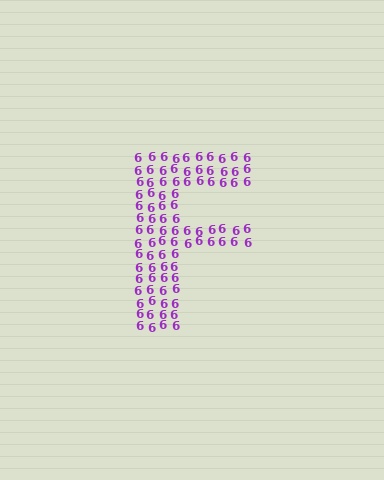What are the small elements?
The small elements are digit 6's.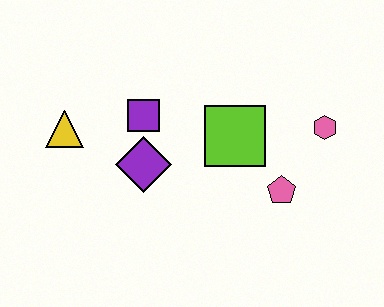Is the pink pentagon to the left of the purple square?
No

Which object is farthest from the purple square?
The pink hexagon is farthest from the purple square.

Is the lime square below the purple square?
Yes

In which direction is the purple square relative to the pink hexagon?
The purple square is to the left of the pink hexagon.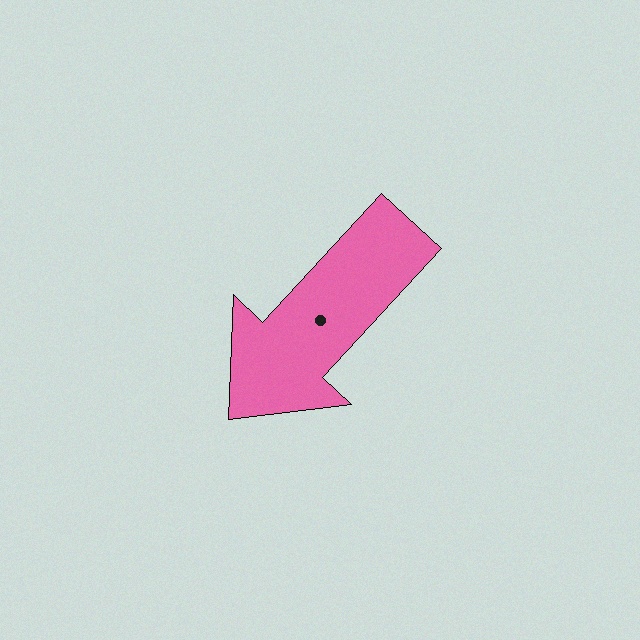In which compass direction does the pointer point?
Southwest.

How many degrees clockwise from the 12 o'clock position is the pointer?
Approximately 223 degrees.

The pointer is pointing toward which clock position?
Roughly 7 o'clock.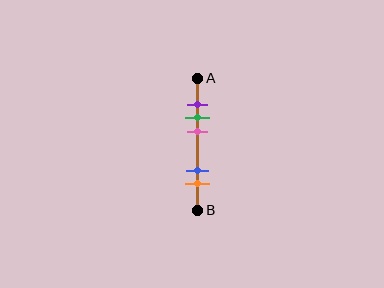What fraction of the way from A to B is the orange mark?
The orange mark is approximately 80% (0.8) of the way from A to B.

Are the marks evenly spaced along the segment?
No, the marks are not evenly spaced.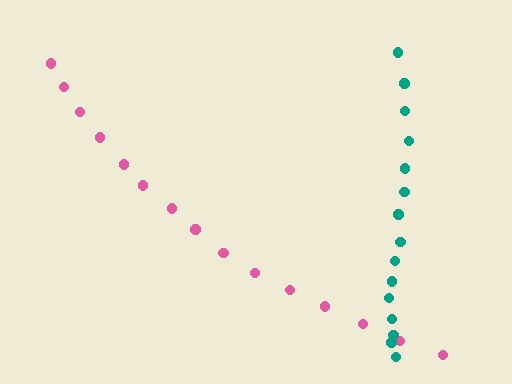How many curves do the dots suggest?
There are 2 distinct paths.